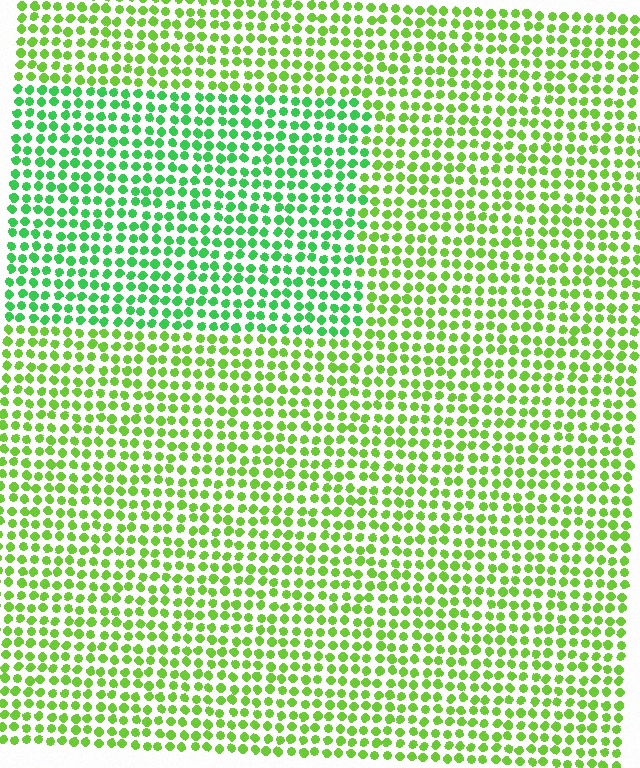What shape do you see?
I see a rectangle.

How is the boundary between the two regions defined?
The boundary is defined purely by a slight shift in hue (about 32 degrees). Spacing, size, and orientation are identical on both sides.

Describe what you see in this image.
The image is filled with small lime elements in a uniform arrangement. A rectangle-shaped region is visible where the elements are tinted to a slightly different hue, forming a subtle color boundary.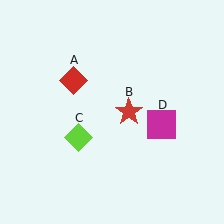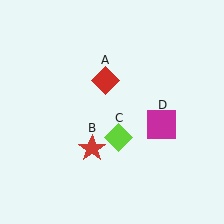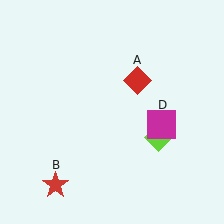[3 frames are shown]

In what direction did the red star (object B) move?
The red star (object B) moved down and to the left.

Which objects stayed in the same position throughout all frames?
Magenta square (object D) remained stationary.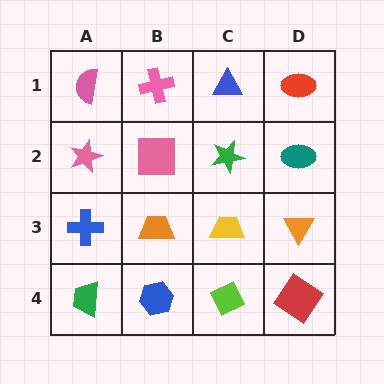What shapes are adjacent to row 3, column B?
A pink square (row 2, column B), a blue hexagon (row 4, column B), a blue cross (row 3, column A), a yellow trapezoid (row 3, column C).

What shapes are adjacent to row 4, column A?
A blue cross (row 3, column A), a blue hexagon (row 4, column B).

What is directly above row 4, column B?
An orange trapezoid.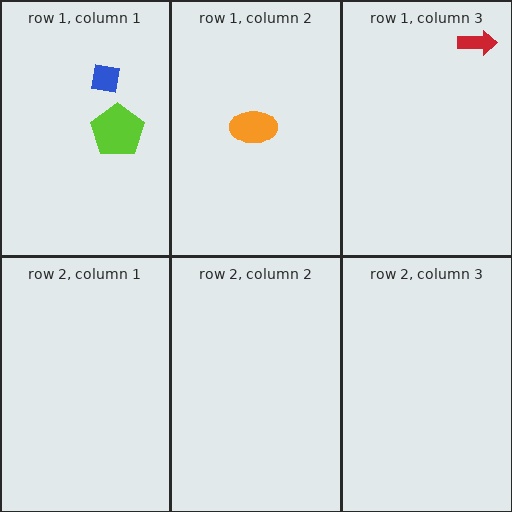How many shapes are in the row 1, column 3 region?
1.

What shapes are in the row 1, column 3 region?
The red arrow.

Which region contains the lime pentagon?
The row 1, column 1 region.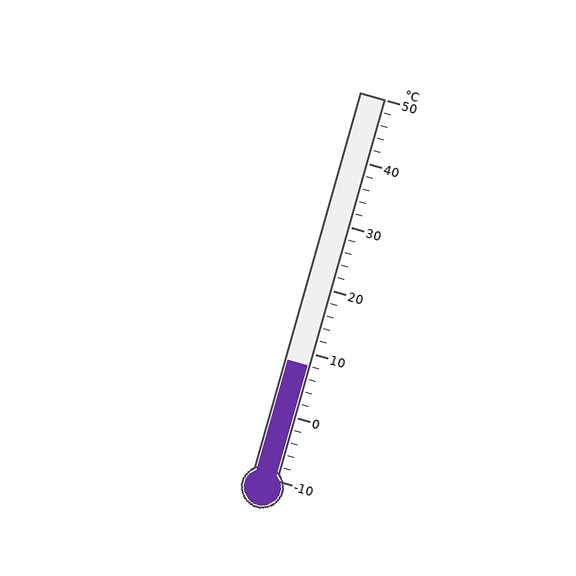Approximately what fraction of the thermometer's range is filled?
The thermometer is filled to approximately 30% of its range.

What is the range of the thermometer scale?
The thermometer scale ranges from -10°C to 50°C.